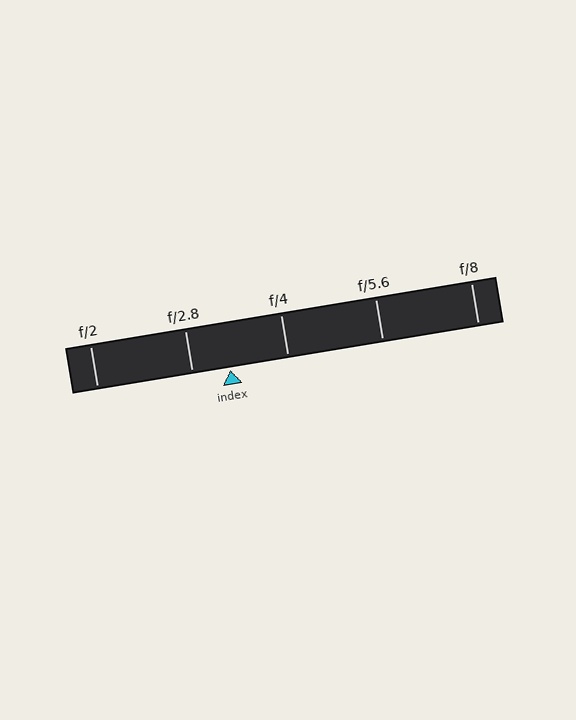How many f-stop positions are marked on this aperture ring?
There are 5 f-stop positions marked.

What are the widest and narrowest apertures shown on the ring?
The widest aperture shown is f/2 and the narrowest is f/8.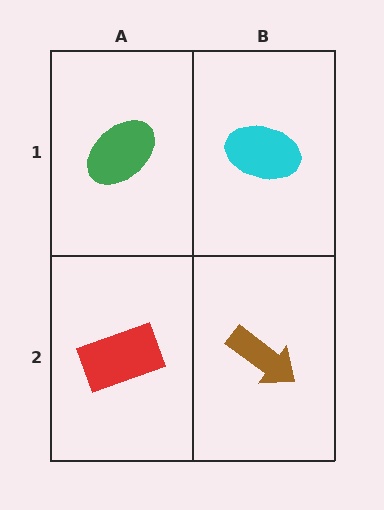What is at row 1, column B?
A cyan ellipse.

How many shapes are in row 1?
2 shapes.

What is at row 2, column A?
A red rectangle.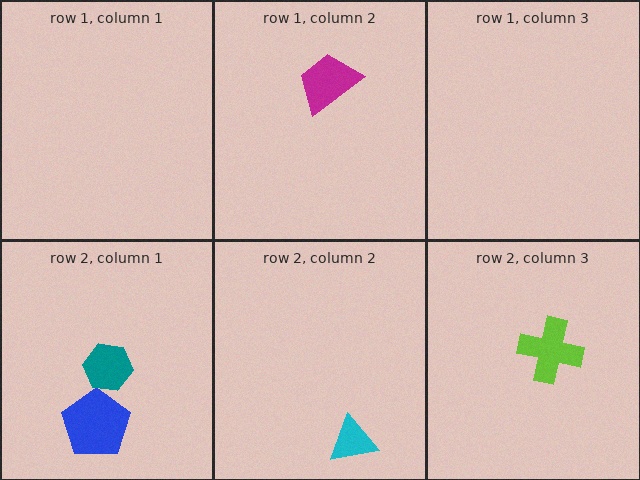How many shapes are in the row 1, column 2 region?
1.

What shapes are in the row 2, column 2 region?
The cyan triangle.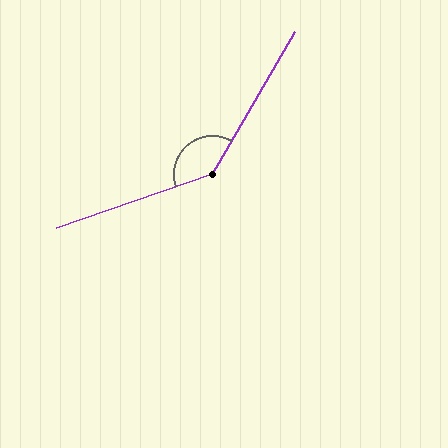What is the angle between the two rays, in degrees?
Approximately 140 degrees.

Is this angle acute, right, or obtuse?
It is obtuse.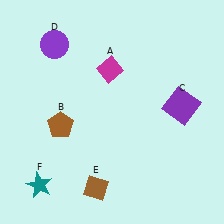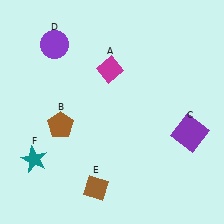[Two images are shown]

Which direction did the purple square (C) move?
The purple square (C) moved down.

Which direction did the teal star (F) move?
The teal star (F) moved up.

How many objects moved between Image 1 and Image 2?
2 objects moved between the two images.